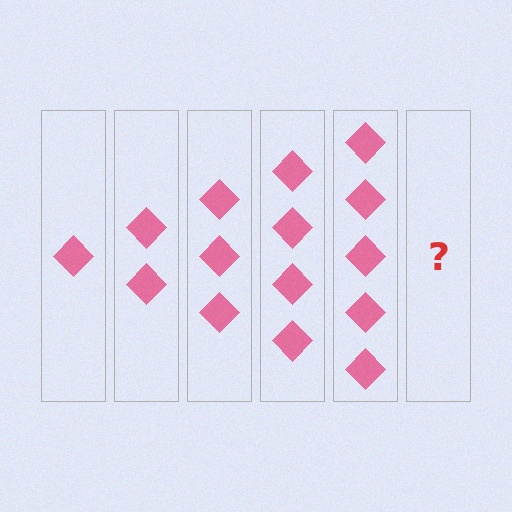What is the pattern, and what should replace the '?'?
The pattern is that each step adds one more diamond. The '?' should be 6 diamonds.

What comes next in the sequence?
The next element should be 6 diamonds.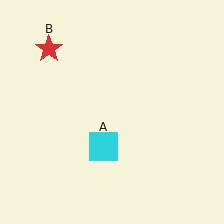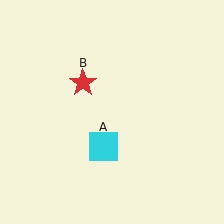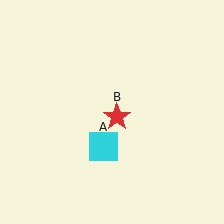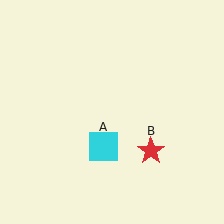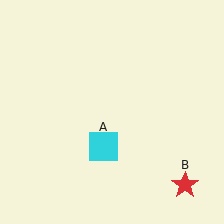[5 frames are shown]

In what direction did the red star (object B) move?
The red star (object B) moved down and to the right.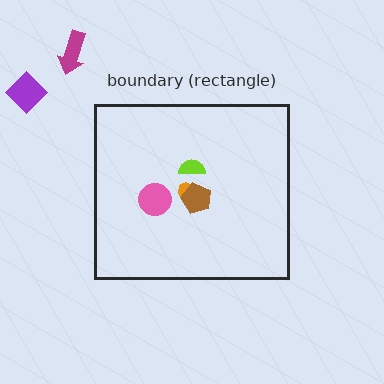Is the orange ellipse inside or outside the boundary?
Inside.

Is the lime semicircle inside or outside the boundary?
Inside.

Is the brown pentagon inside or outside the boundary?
Inside.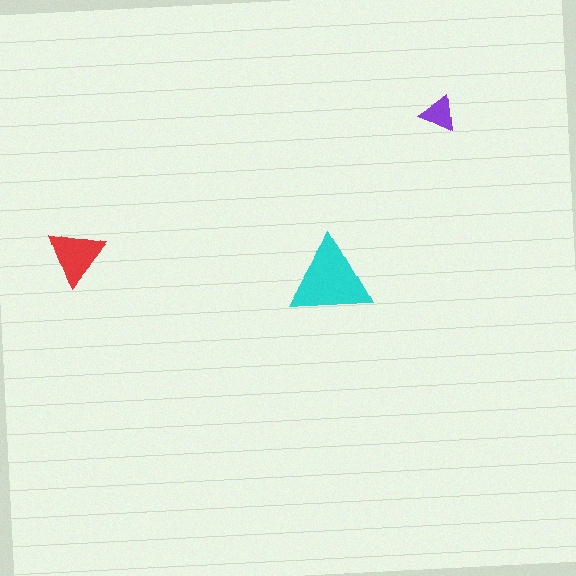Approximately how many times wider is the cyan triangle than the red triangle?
About 1.5 times wider.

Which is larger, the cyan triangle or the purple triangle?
The cyan one.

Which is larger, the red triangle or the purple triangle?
The red one.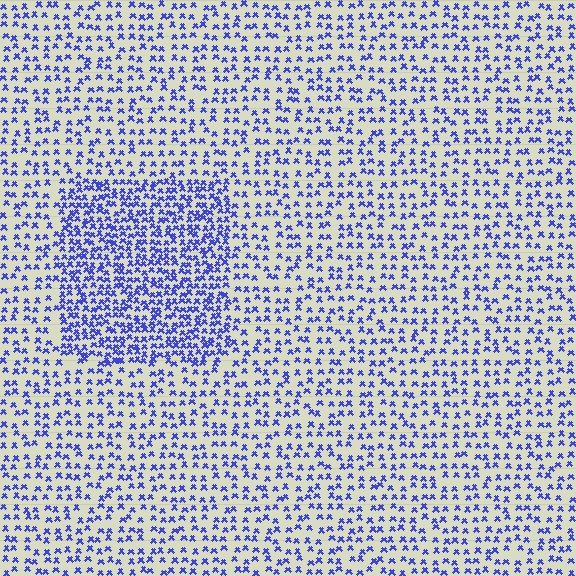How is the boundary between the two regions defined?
The boundary is defined by a change in element density (approximately 2.0x ratio). All elements are the same color, size, and shape.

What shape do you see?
I see a rectangle.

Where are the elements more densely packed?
The elements are more densely packed inside the rectangle boundary.